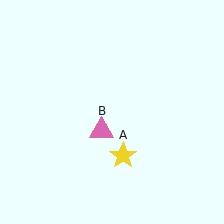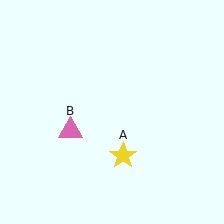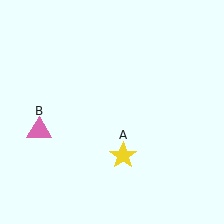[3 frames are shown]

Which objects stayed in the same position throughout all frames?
Yellow star (object A) remained stationary.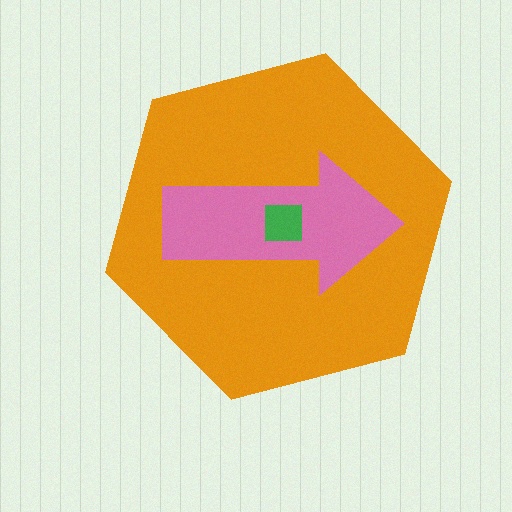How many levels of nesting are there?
3.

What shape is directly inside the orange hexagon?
The pink arrow.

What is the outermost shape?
The orange hexagon.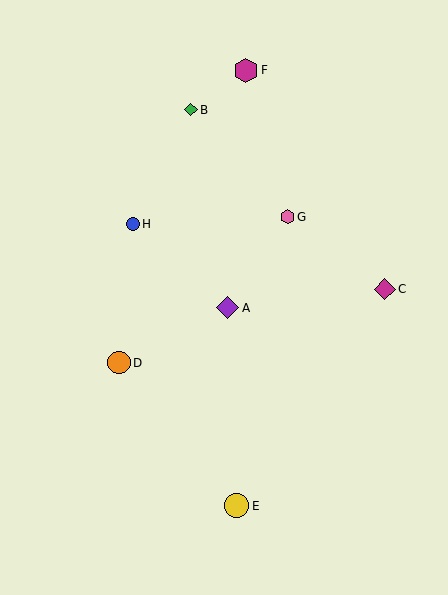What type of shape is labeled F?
Shape F is a magenta hexagon.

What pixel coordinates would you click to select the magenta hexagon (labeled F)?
Click at (246, 70) to select the magenta hexagon F.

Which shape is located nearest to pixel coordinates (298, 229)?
The pink hexagon (labeled G) at (287, 217) is nearest to that location.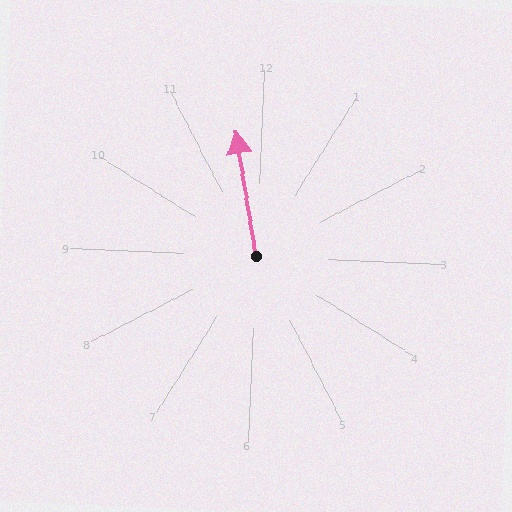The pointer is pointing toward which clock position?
Roughly 12 o'clock.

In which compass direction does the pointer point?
North.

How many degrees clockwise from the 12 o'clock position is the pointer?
Approximately 349 degrees.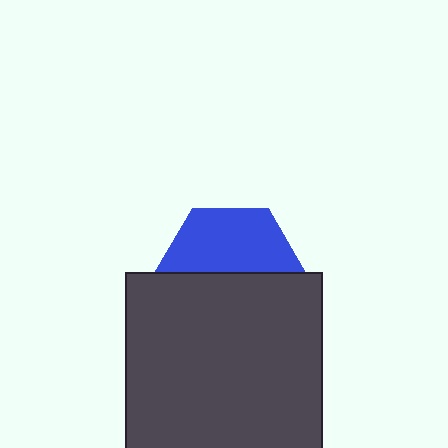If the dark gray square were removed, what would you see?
You would see the complete blue hexagon.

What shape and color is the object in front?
The object in front is a dark gray square.